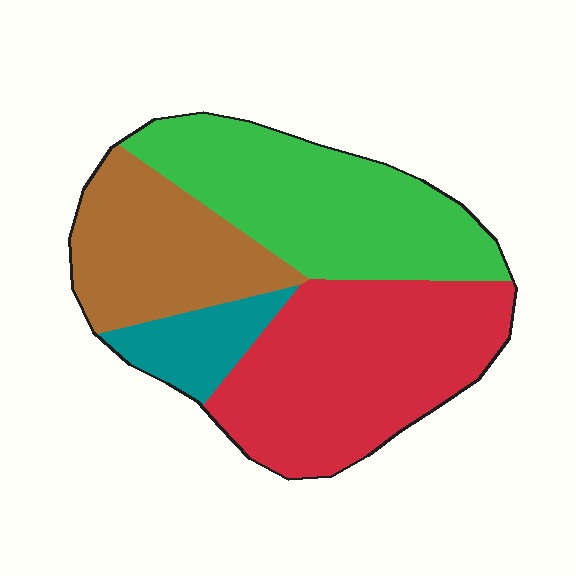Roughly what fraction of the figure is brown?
Brown covers about 20% of the figure.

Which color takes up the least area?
Teal, at roughly 10%.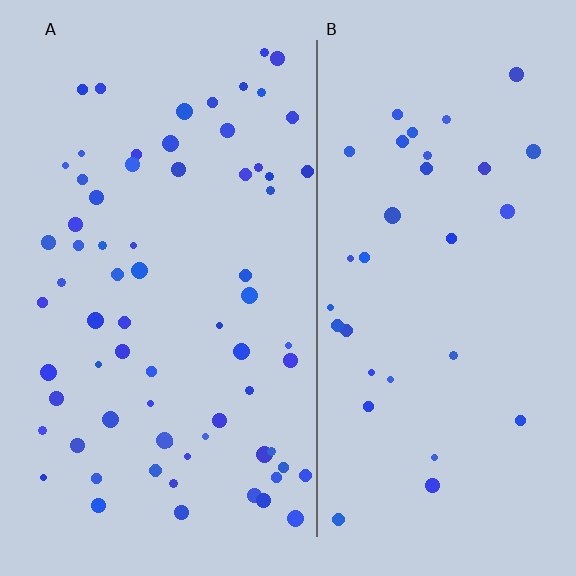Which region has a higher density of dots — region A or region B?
A (the left).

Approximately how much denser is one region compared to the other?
Approximately 2.1× — region A over region B.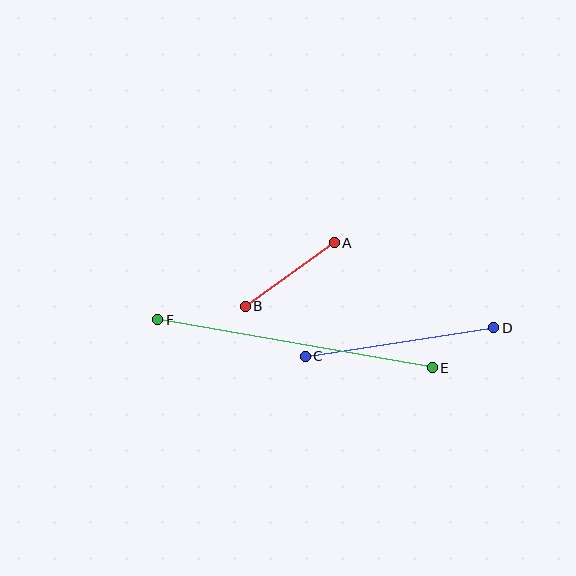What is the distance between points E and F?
The distance is approximately 279 pixels.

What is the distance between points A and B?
The distance is approximately 109 pixels.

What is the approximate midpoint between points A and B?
The midpoint is at approximately (290, 274) pixels.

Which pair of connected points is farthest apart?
Points E and F are farthest apart.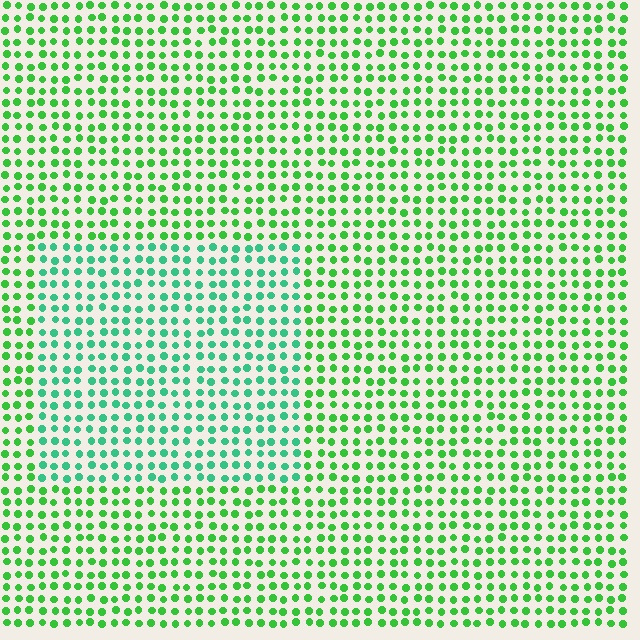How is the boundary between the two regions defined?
The boundary is defined purely by a slight shift in hue (about 33 degrees). Spacing, size, and orientation are identical on both sides.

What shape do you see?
I see a rectangle.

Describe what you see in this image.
The image is filled with small green elements in a uniform arrangement. A rectangle-shaped region is visible where the elements are tinted to a slightly different hue, forming a subtle color boundary.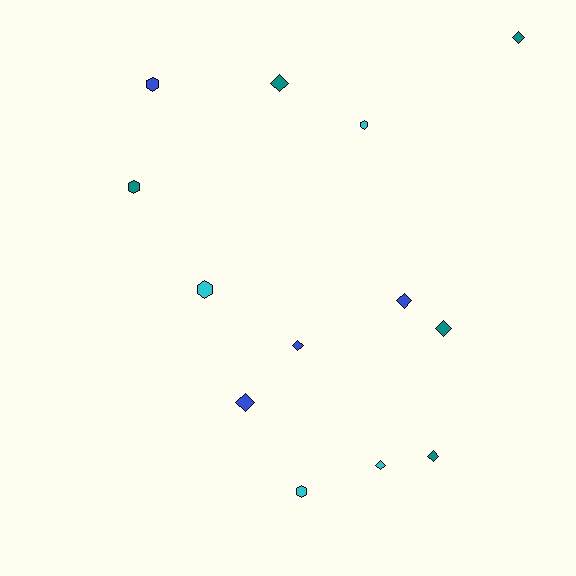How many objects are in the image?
There are 13 objects.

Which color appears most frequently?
Teal, with 5 objects.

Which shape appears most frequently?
Diamond, with 8 objects.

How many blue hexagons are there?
There is 1 blue hexagon.